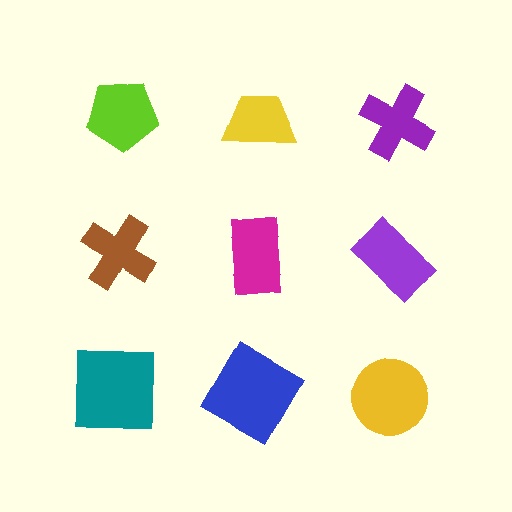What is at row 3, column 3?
A yellow circle.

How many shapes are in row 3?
3 shapes.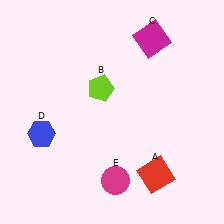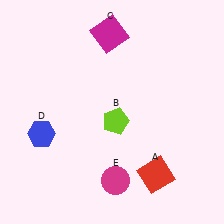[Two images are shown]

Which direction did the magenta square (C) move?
The magenta square (C) moved left.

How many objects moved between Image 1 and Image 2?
2 objects moved between the two images.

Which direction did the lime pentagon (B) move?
The lime pentagon (B) moved down.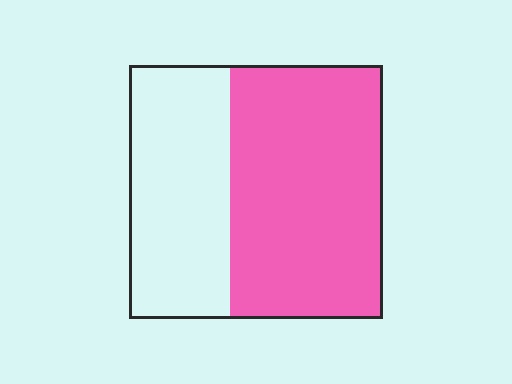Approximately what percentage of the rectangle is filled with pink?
Approximately 60%.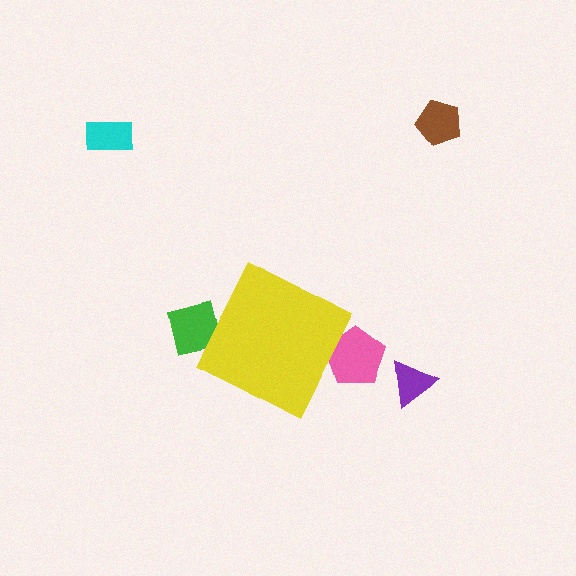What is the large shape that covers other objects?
A yellow diamond.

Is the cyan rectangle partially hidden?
No, the cyan rectangle is fully visible.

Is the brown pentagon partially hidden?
No, the brown pentagon is fully visible.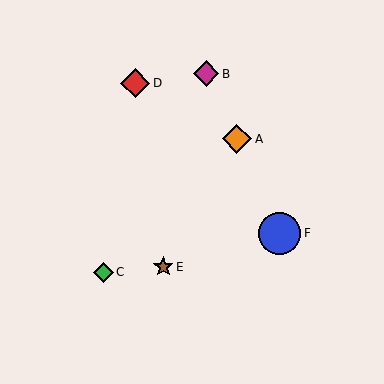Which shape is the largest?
The blue circle (labeled F) is the largest.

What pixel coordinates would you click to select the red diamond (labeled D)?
Click at (135, 83) to select the red diamond D.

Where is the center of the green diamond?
The center of the green diamond is at (104, 272).